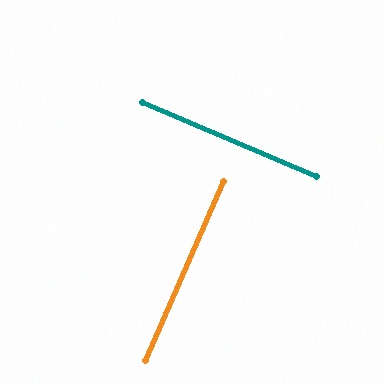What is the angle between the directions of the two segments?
Approximately 89 degrees.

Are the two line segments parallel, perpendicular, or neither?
Perpendicular — they meet at approximately 89°.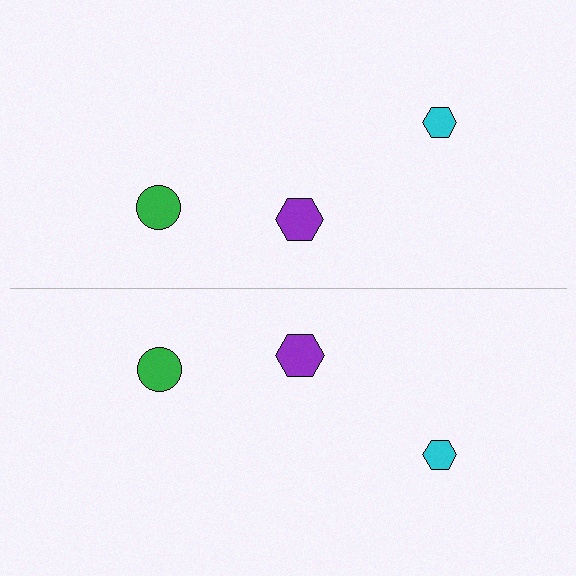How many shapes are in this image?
There are 6 shapes in this image.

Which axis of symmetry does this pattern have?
The pattern has a horizontal axis of symmetry running through the center of the image.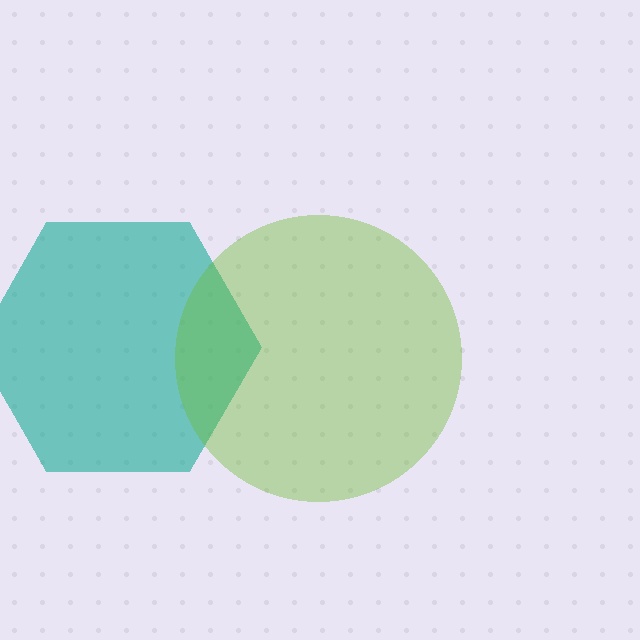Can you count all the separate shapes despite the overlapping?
Yes, there are 2 separate shapes.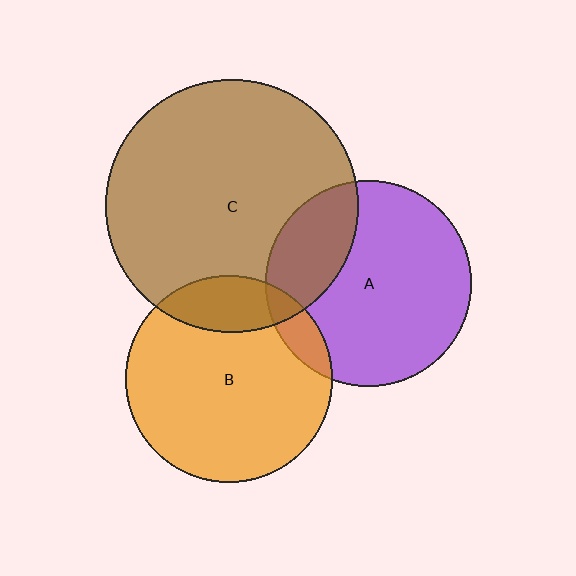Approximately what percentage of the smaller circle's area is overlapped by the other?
Approximately 10%.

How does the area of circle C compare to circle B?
Approximately 1.5 times.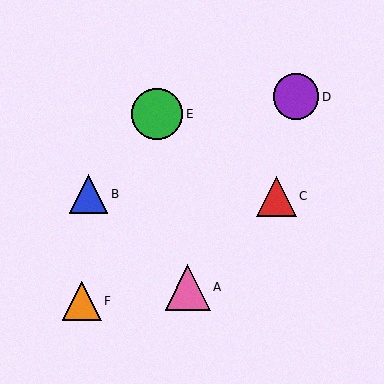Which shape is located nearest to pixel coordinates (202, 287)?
The pink triangle (labeled A) at (188, 287) is nearest to that location.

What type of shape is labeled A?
Shape A is a pink triangle.